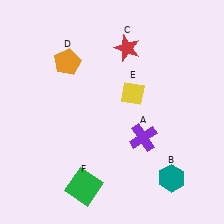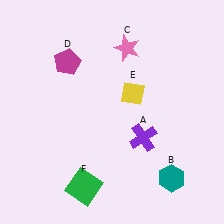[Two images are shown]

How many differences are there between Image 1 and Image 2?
There are 2 differences between the two images.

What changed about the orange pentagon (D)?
In Image 1, D is orange. In Image 2, it changed to magenta.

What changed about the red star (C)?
In Image 1, C is red. In Image 2, it changed to pink.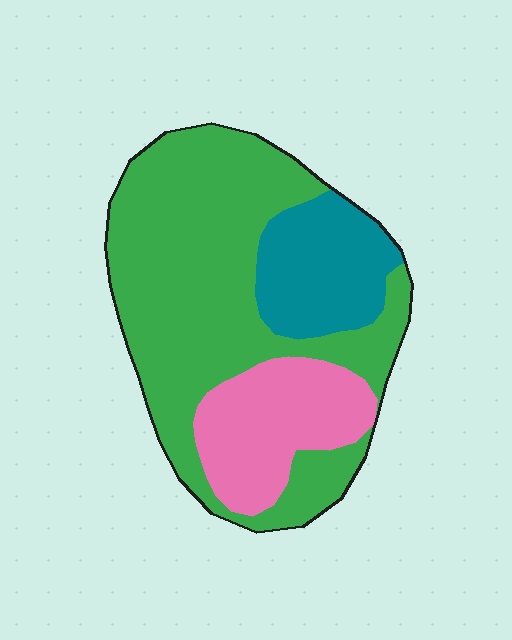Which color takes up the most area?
Green, at roughly 60%.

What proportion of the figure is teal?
Teal covers roughly 20% of the figure.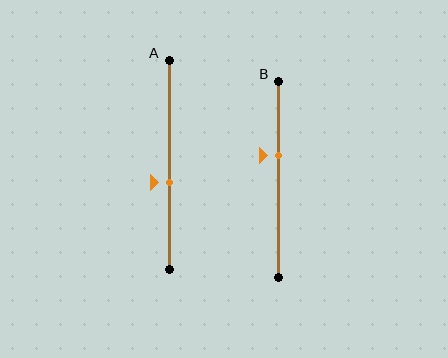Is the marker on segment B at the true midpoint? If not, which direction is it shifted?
No, the marker on segment B is shifted upward by about 12% of the segment length.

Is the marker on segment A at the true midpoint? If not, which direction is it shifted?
No, the marker on segment A is shifted downward by about 8% of the segment length.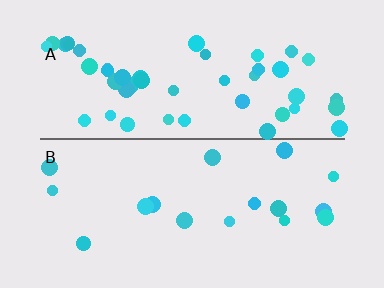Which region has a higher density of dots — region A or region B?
A (the top).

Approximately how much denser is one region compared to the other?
Approximately 3.0× — region A over region B.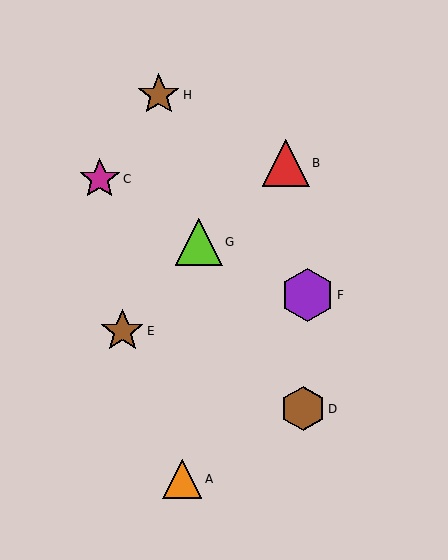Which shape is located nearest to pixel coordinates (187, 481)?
The orange triangle (labeled A) at (182, 479) is nearest to that location.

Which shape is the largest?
The purple hexagon (labeled F) is the largest.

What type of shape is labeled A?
Shape A is an orange triangle.